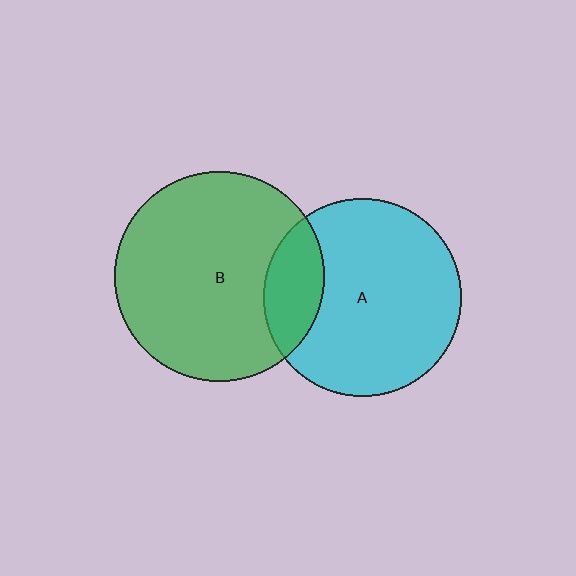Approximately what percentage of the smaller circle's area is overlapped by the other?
Approximately 20%.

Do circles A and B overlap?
Yes.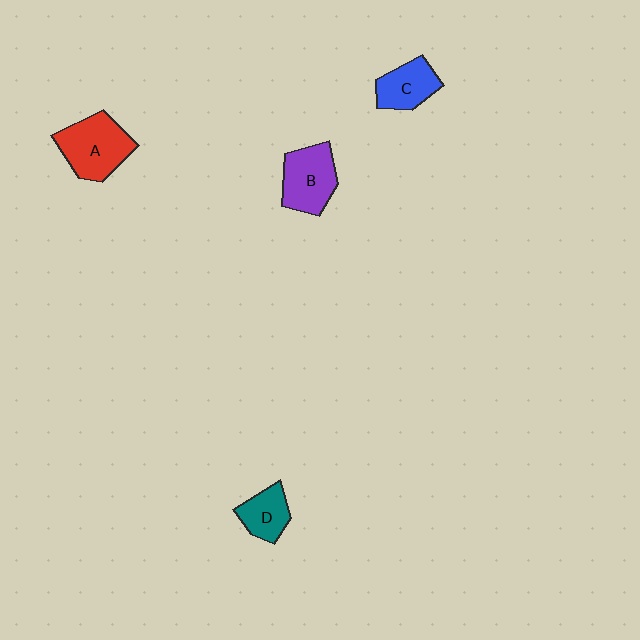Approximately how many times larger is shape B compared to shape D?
Approximately 1.5 times.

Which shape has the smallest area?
Shape D (teal).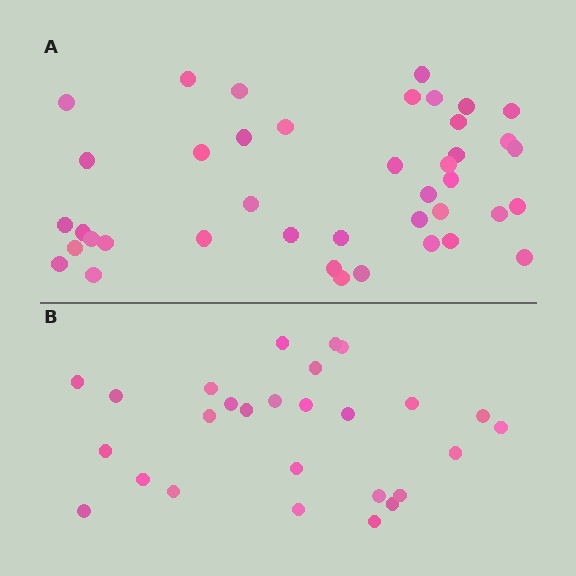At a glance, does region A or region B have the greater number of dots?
Region A (the top region) has more dots.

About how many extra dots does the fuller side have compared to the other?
Region A has approximately 15 more dots than region B.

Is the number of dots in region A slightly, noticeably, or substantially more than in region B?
Region A has substantially more. The ratio is roughly 1.5 to 1.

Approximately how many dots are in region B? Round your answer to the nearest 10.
About 30 dots. (The exact count is 27, which rounds to 30.)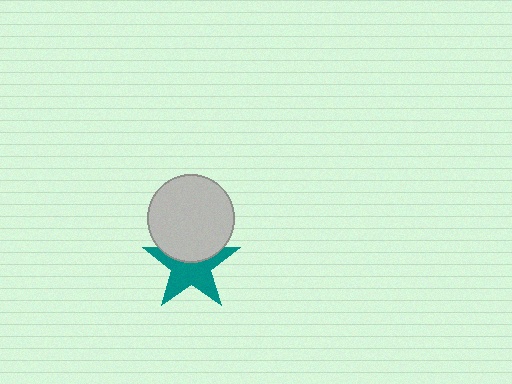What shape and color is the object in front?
The object in front is a light gray circle.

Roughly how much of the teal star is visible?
About half of it is visible (roughly 64%).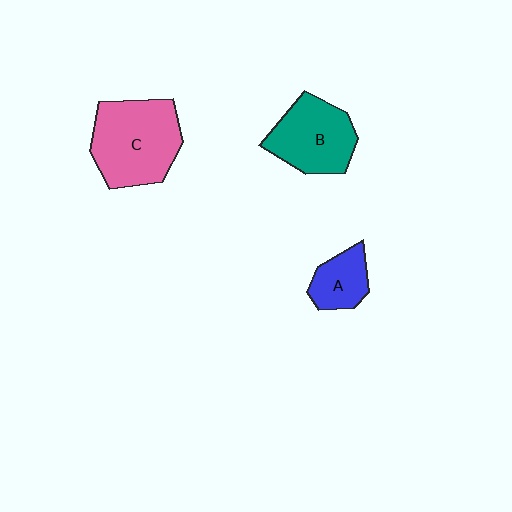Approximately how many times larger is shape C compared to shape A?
Approximately 2.3 times.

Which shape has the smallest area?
Shape A (blue).